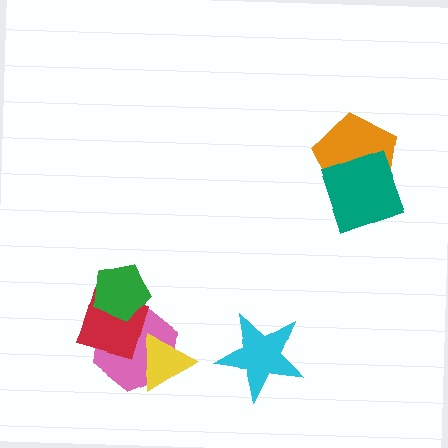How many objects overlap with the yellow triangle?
1 object overlaps with the yellow triangle.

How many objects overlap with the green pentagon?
2 objects overlap with the green pentagon.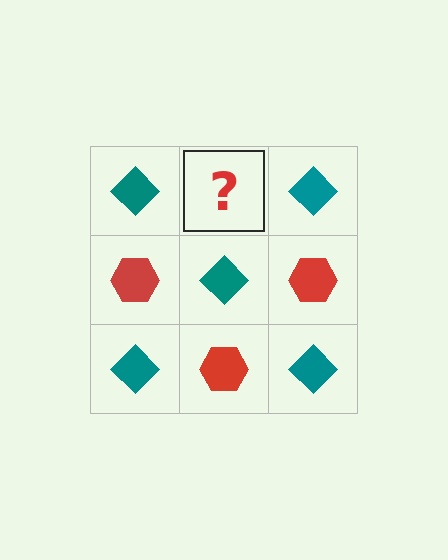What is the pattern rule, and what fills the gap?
The rule is that it alternates teal diamond and red hexagon in a checkerboard pattern. The gap should be filled with a red hexagon.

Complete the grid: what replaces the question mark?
The question mark should be replaced with a red hexagon.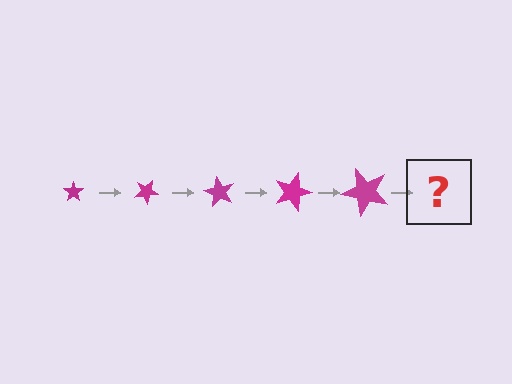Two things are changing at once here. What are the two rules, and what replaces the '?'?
The two rules are that the star grows larger each step and it rotates 30 degrees each step. The '?' should be a star, larger than the previous one and rotated 150 degrees from the start.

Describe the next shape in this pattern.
It should be a star, larger than the previous one and rotated 150 degrees from the start.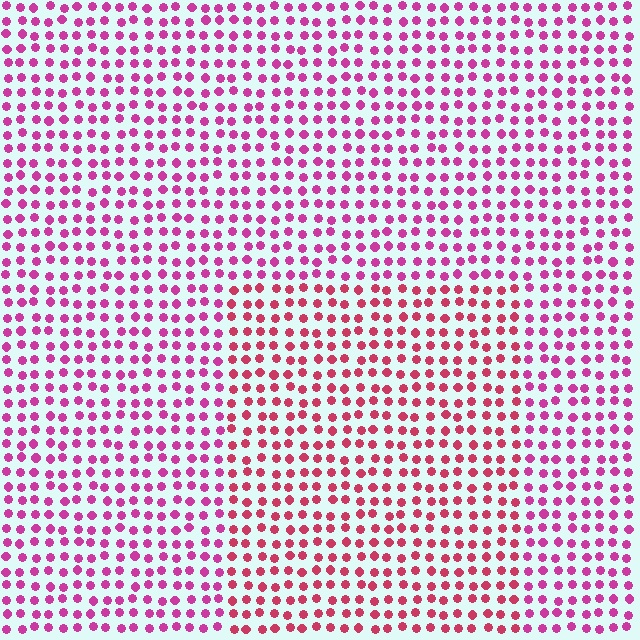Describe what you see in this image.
The image is filled with small magenta elements in a uniform arrangement. A rectangle-shaped region is visible where the elements are tinted to a slightly different hue, forming a subtle color boundary.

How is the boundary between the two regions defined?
The boundary is defined purely by a slight shift in hue (about 26 degrees). Spacing, size, and orientation are identical on both sides.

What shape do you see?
I see a rectangle.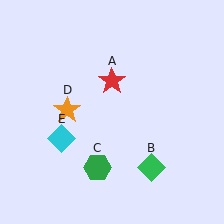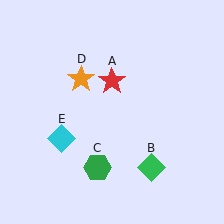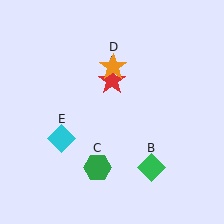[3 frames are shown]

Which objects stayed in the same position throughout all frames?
Red star (object A) and green diamond (object B) and green hexagon (object C) and cyan diamond (object E) remained stationary.